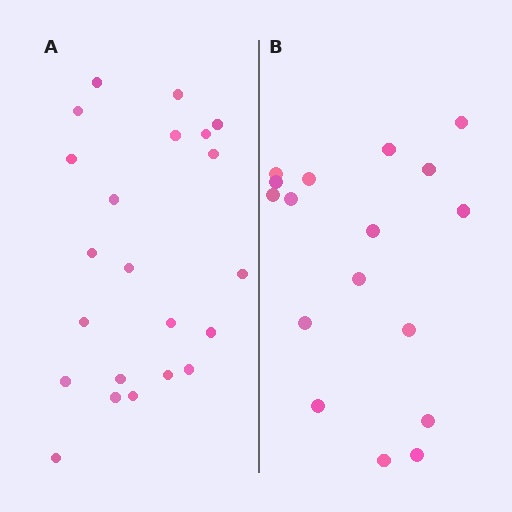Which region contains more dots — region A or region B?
Region A (the left region) has more dots.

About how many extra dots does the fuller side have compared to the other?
Region A has about 5 more dots than region B.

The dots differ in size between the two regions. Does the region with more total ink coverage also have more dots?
No. Region B has more total ink coverage because its dots are larger, but region A actually contains more individual dots. Total area can be misleading — the number of items is what matters here.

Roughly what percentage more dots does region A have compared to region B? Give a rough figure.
About 30% more.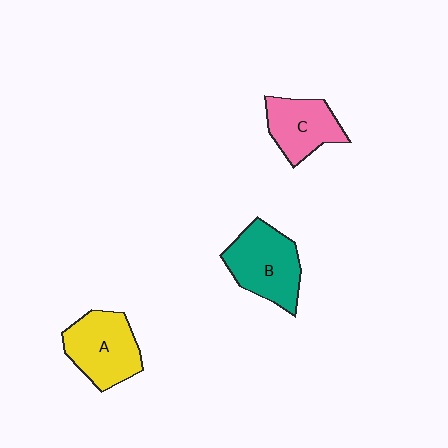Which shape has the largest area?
Shape B (teal).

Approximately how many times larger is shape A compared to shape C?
Approximately 1.2 times.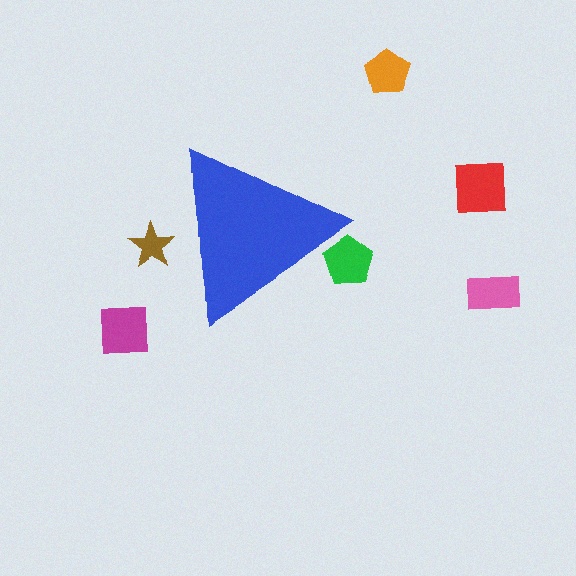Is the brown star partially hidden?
Yes, the brown star is partially hidden behind the blue triangle.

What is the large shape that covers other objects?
A blue triangle.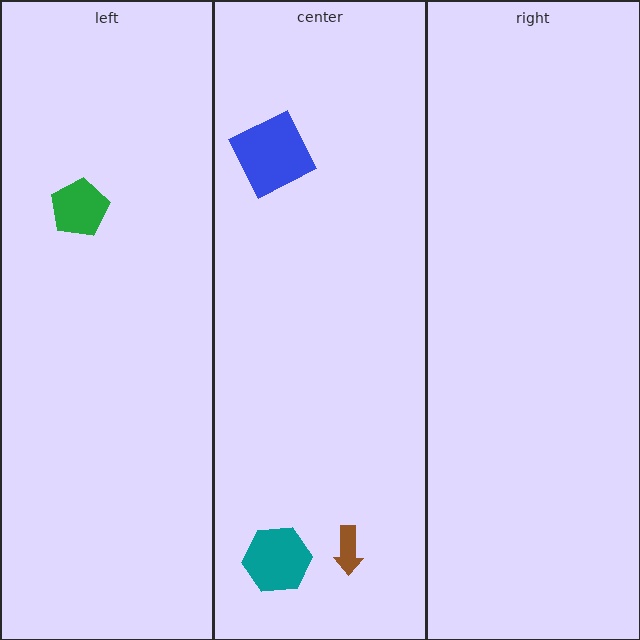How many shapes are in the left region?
1.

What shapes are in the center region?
The blue square, the teal hexagon, the brown arrow.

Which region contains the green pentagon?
The left region.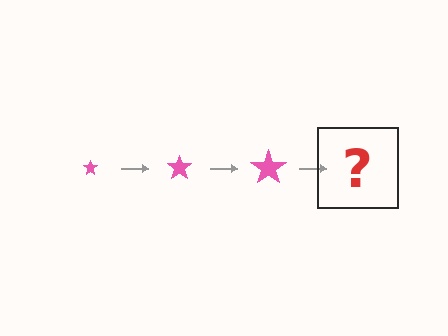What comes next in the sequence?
The next element should be a pink star, larger than the previous one.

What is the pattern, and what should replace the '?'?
The pattern is that the star gets progressively larger each step. The '?' should be a pink star, larger than the previous one.